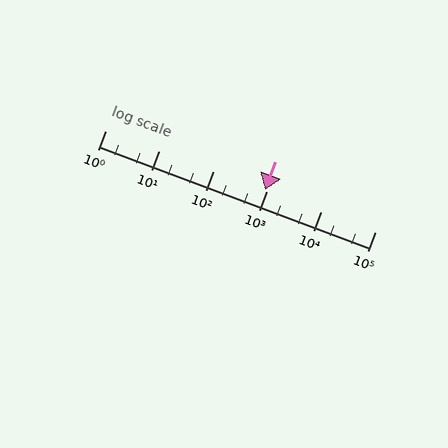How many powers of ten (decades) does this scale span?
The scale spans 5 decades, from 1 to 100000.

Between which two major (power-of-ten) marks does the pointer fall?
The pointer is between 100 and 1000.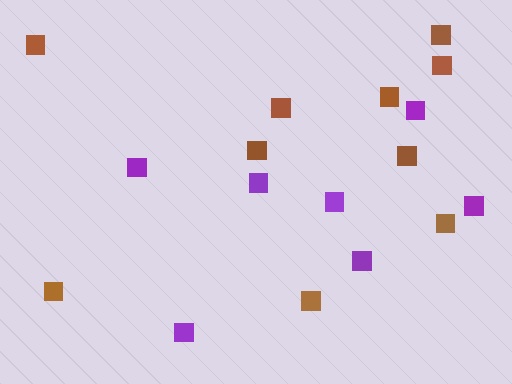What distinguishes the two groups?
There are 2 groups: one group of purple squares (7) and one group of brown squares (10).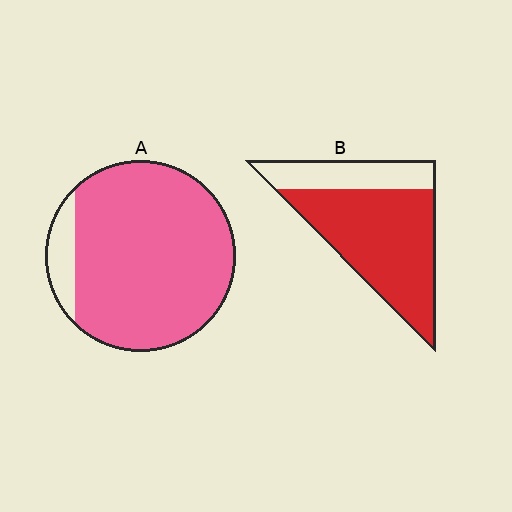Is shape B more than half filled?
Yes.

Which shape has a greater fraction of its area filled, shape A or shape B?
Shape A.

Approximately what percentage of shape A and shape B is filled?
A is approximately 90% and B is approximately 70%.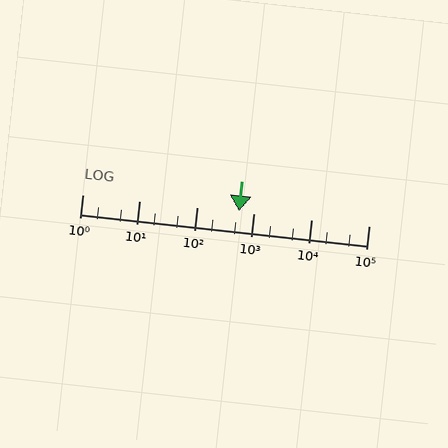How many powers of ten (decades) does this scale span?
The scale spans 5 decades, from 1 to 100000.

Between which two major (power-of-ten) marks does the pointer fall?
The pointer is between 100 and 1000.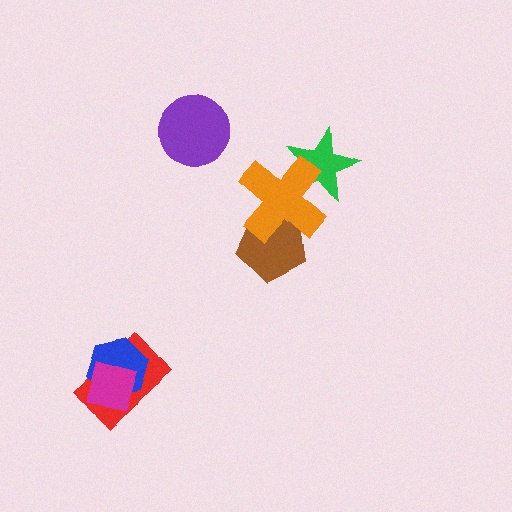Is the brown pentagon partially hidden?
Yes, it is partially covered by another shape.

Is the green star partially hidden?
Yes, it is partially covered by another shape.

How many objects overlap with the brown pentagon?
1 object overlaps with the brown pentagon.